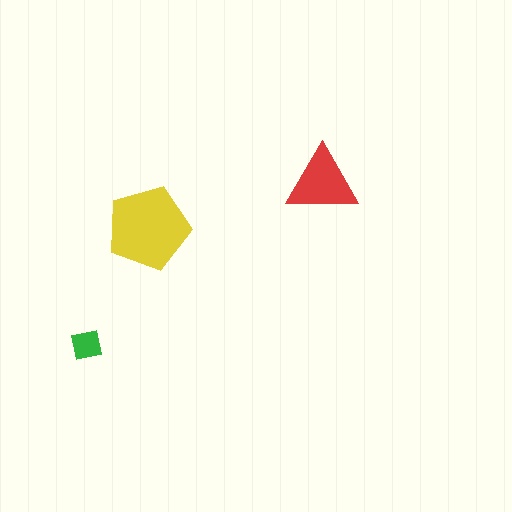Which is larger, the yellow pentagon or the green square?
The yellow pentagon.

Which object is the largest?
The yellow pentagon.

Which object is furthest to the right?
The red triangle is rightmost.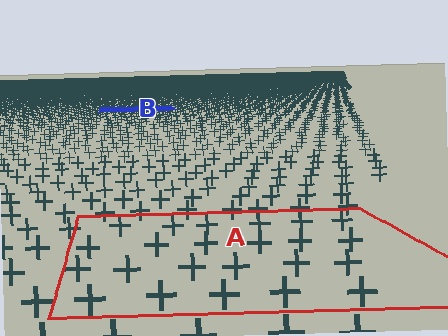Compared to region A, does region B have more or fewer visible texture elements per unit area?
Region B has more texture elements per unit area — they are packed more densely because it is farther away.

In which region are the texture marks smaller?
The texture marks are smaller in region B, because it is farther away.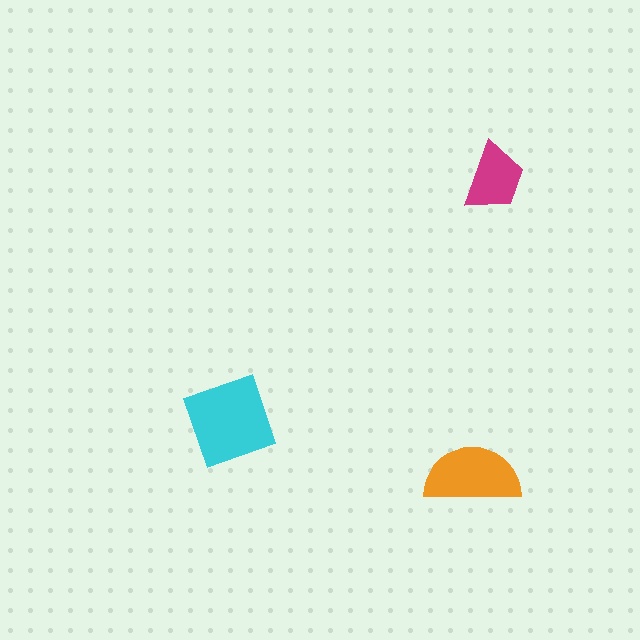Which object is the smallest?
The magenta trapezoid.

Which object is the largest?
The cyan diamond.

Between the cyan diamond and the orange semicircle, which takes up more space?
The cyan diamond.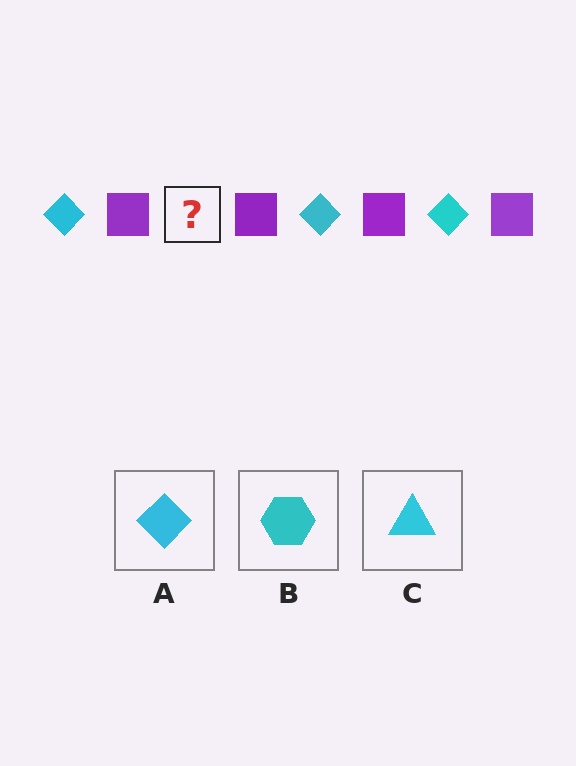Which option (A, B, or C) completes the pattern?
A.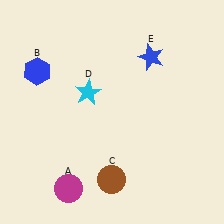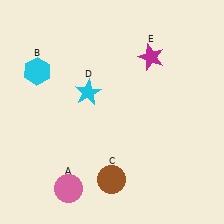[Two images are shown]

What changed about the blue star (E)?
In Image 1, E is blue. In Image 2, it changed to magenta.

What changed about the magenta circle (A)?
In Image 1, A is magenta. In Image 2, it changed to pink.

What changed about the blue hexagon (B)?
In Image 1, B is blue. In Image 2, it changed to cyan.